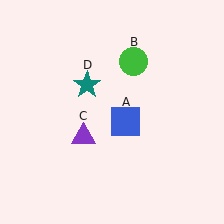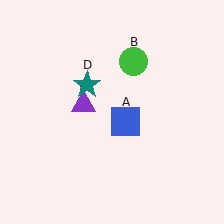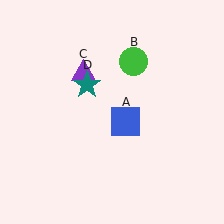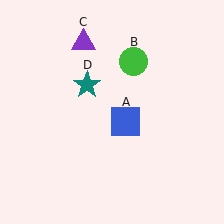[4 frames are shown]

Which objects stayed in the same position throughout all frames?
Blue square (object A) and green circle (object B) and teal star (object D) remained stationary.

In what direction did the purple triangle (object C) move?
The purple triangle (object C) moved up.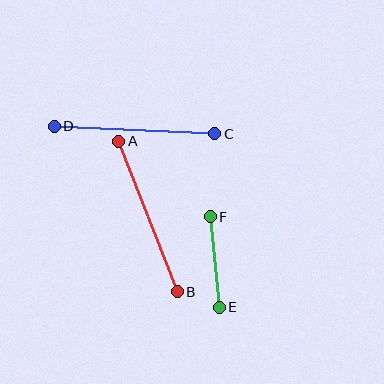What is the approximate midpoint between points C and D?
The midpoint is at approximately (134, 130) pixels.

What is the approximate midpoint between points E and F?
The midpoint is at approximately (215, 262) pixels.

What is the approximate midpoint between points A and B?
The midpoint is at approximately (148, 217) pixels.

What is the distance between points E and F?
The distance is approximately 91 pixels.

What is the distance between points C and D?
The distance is approximately 161 pixels.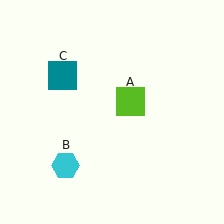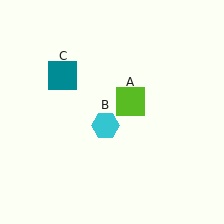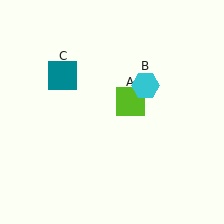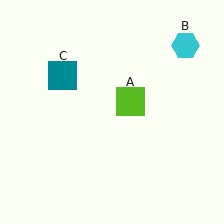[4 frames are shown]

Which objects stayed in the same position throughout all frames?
Lime square (object A) and teal square (object C) remained stationary.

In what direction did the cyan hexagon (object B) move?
The cyan hexagon (object B) moved up and to the right.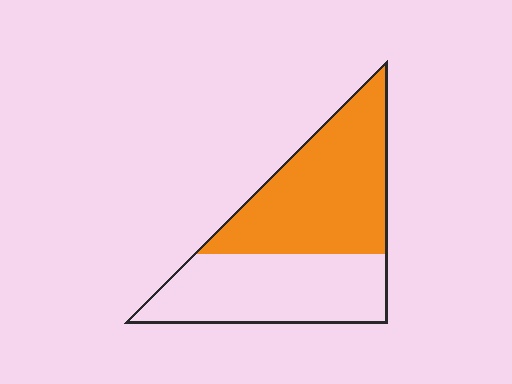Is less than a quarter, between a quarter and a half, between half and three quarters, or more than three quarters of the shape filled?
Between half and three quarters.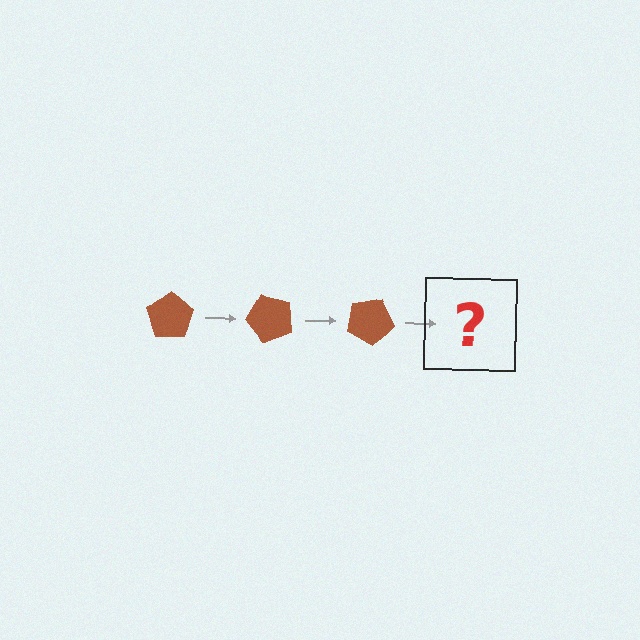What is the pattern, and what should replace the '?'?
The pattern is that the pentagon rotates 50 degrees each step. The '?' should be a brown pentagon rotated 150 degrees.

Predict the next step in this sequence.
The next step is a brown pentagon rotated 150 degrees.